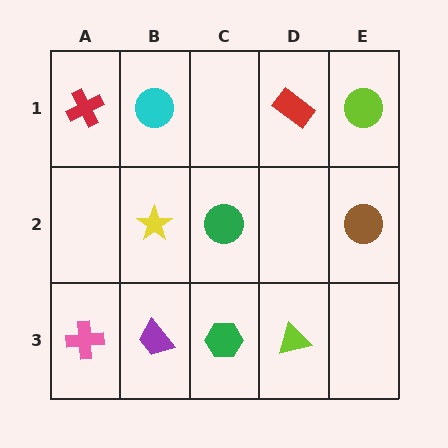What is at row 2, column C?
A green circle.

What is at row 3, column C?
A green hexagon.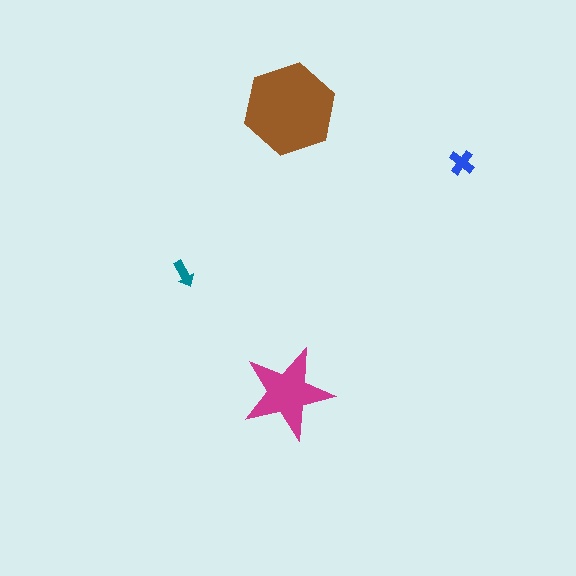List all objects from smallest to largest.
The teal arrow, the blue cross, the magenta star, the brown hexagon.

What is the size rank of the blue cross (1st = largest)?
3rd.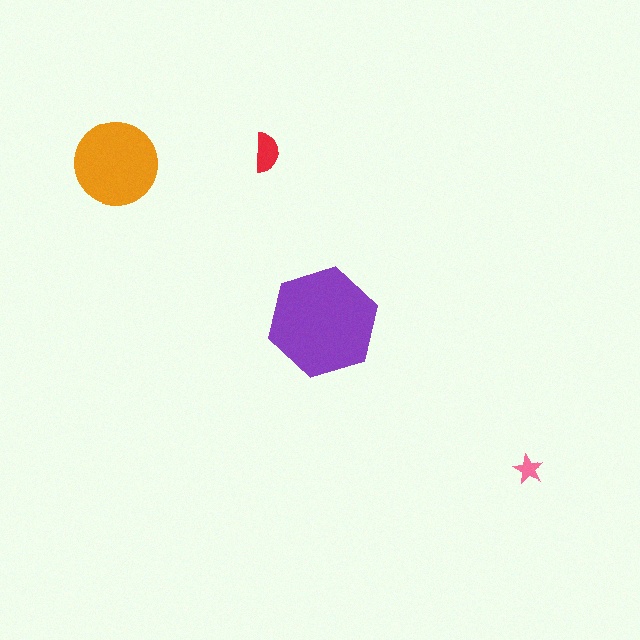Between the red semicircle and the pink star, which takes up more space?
The red semicircle.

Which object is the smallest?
The pink star.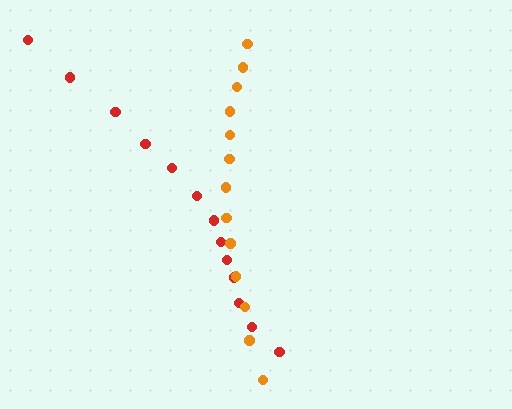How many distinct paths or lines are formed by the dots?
There are 2 distinct paths.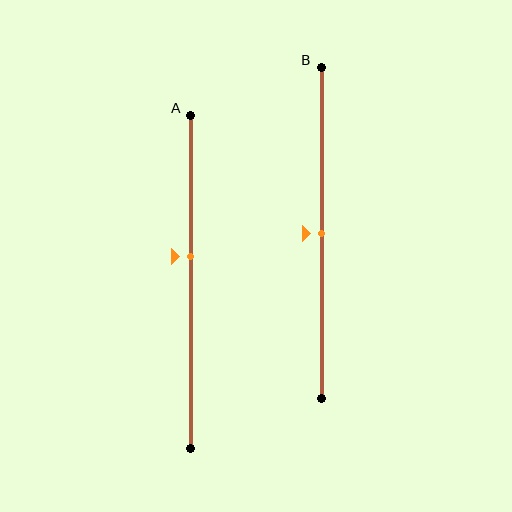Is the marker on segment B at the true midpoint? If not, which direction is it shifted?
Yes, the marker on segment B is at the true midpoint.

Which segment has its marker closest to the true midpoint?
Segment B has its marker closest to the true midpoint.